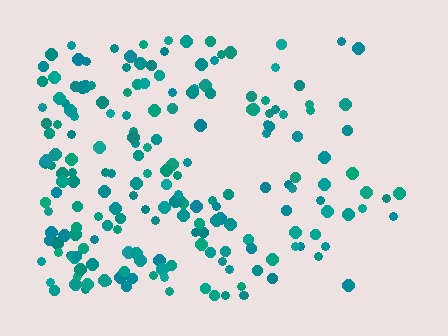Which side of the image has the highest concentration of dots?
The left.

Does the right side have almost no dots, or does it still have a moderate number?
Still a moderate number, just noticeably fewer than the left.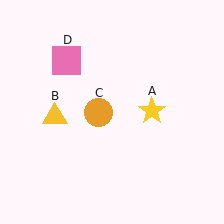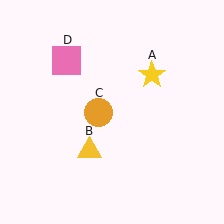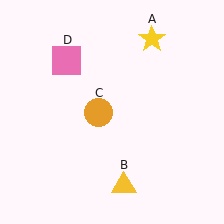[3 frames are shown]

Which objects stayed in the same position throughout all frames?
Orange circle (object C) and pink square (object D) remained stationary.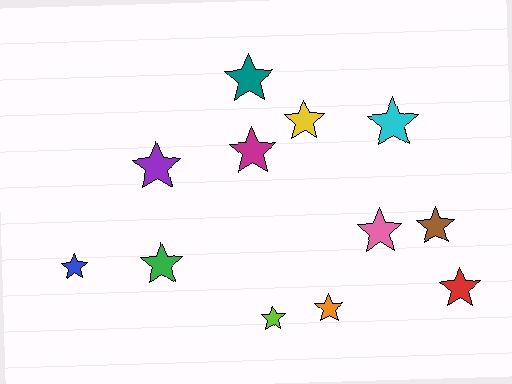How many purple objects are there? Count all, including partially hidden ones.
There is 1 purple object.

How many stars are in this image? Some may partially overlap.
There are 12 stars.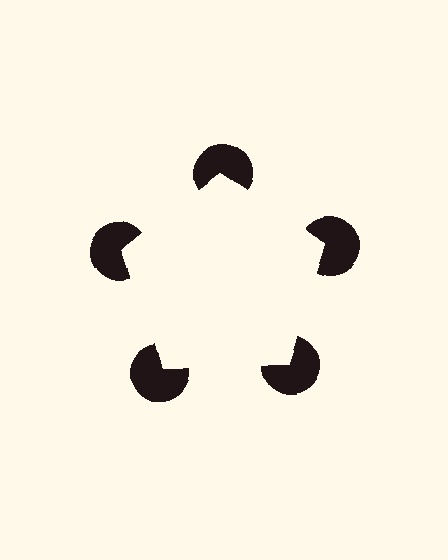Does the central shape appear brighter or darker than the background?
It typically appears slightly brighter than the background, even though no actual brightness change is drawn.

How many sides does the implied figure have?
5 sides.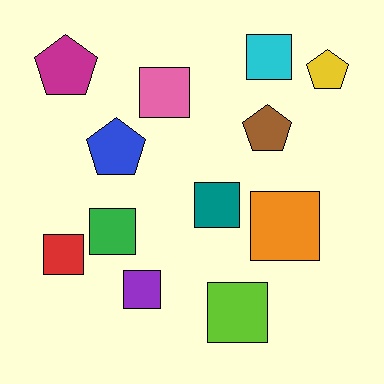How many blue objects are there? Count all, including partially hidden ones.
There is 1 blue object.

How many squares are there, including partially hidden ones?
There are 8 squares.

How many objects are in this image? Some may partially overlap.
There are 12 objects.